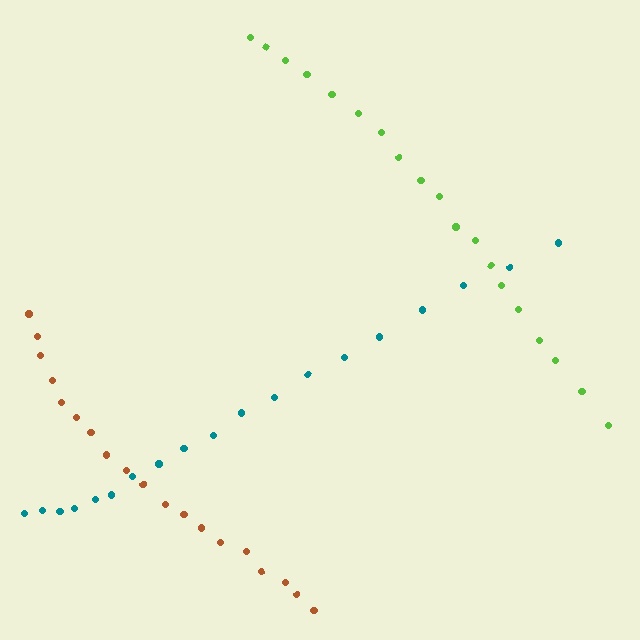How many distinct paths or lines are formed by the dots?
There are 3 distinct paths.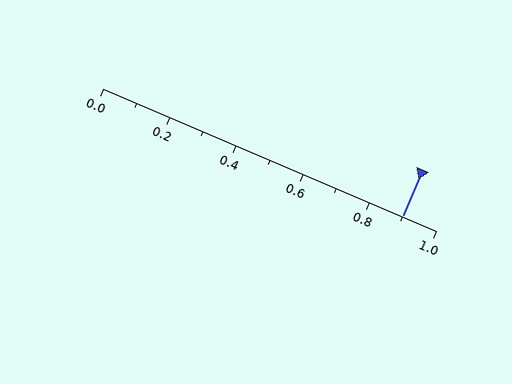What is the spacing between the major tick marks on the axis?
The major ticks are spaced 0.2 apart.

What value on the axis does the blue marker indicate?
The marker indicates approximately 0.9.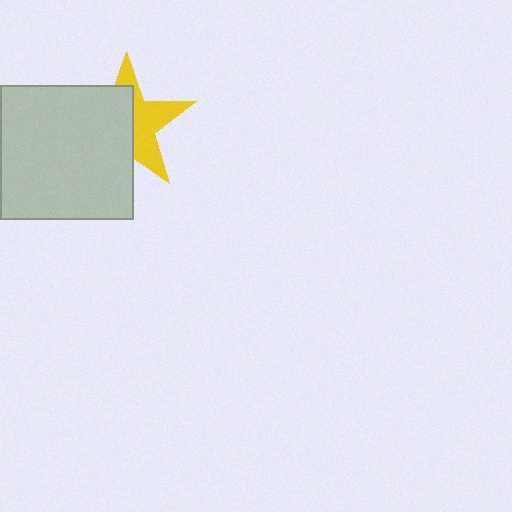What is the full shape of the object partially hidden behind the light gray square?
The partially hidden object is a yellow star.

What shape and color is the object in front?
The object in front is a light gray square.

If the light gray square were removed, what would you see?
You would see the complete yellow star.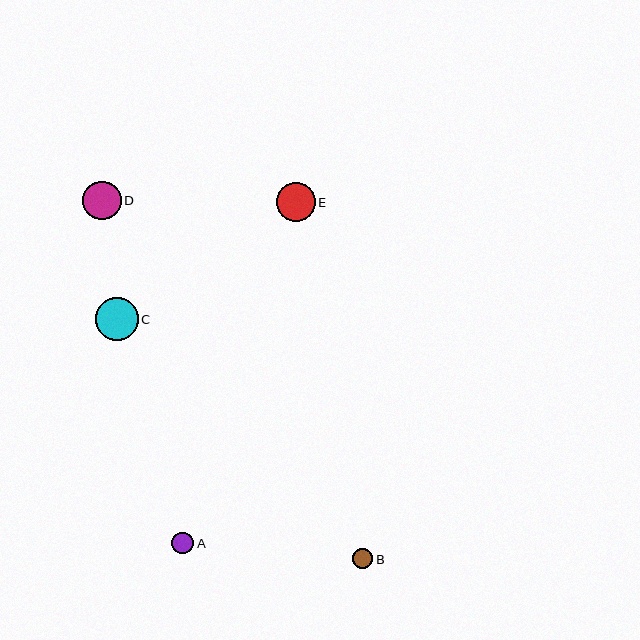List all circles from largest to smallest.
From largest to smallest: C, D, E, A, B.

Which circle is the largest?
Circle C is the largest with a size of approximately 43 pixels.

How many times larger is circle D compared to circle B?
Circle D is approximately 1.9 times the size of circle B.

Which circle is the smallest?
Circle B is the smallest with a size of approximately 20 pixels.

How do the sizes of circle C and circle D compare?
Circle C and circle D are approximately the same size.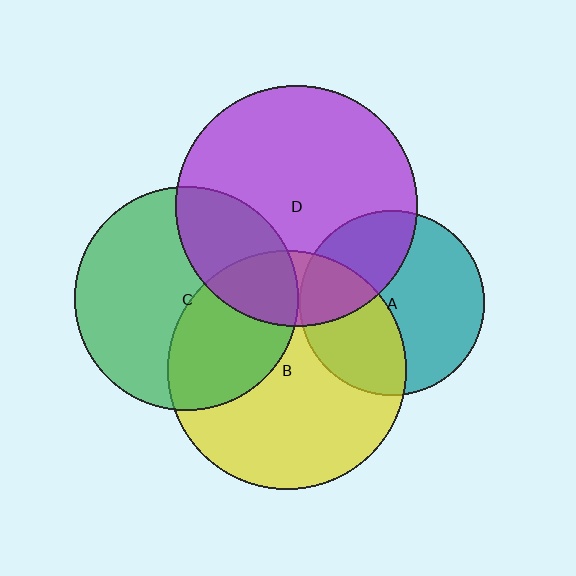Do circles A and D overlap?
Yes.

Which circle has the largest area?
Circle D (purple).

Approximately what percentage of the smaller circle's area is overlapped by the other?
Approximately 30%.